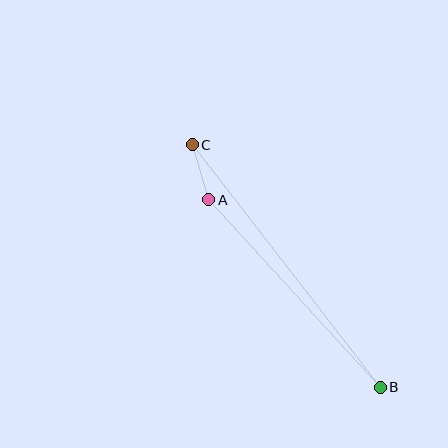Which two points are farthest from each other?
Points B and C are farthest from each other.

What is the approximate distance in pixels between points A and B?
The distance between A and B is approximately 255 pixels.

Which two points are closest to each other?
Points A and C are closest to each other.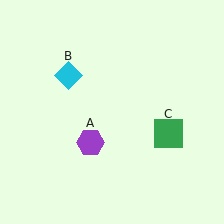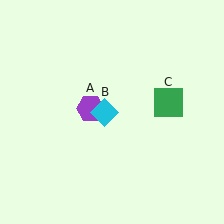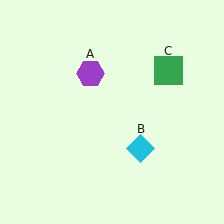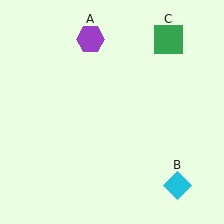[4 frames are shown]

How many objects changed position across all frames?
3 objects changed position: purple hexagon (object A), cyan diamond (object B), green square (object C).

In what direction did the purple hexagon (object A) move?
The purple hexagon (object A) moved up.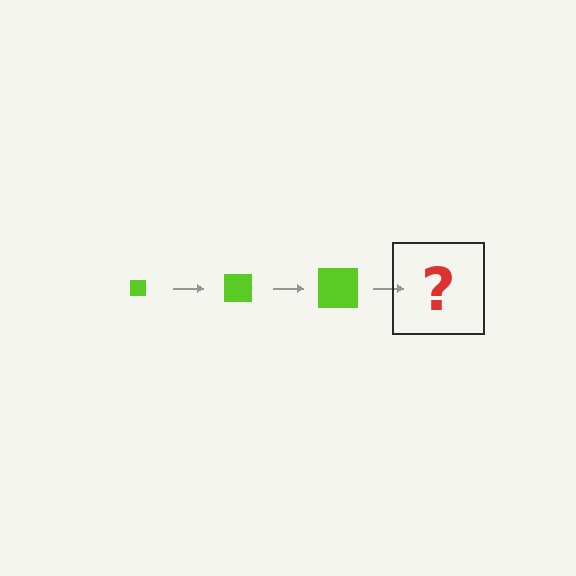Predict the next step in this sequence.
The next step is a lime square, larger than the previous one.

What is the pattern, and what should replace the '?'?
The pattern is that the square gets progressively larger each step. The '?' should be a lime square, larger than the previous one.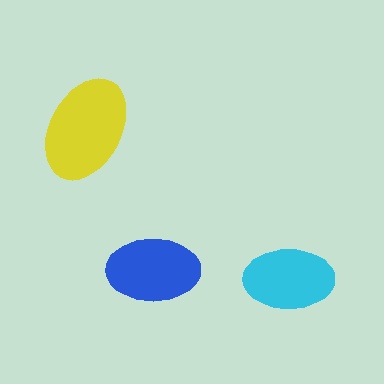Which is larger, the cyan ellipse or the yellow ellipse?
The yellow one.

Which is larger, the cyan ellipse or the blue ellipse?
The blue one.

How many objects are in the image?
There are 3 objects in the image.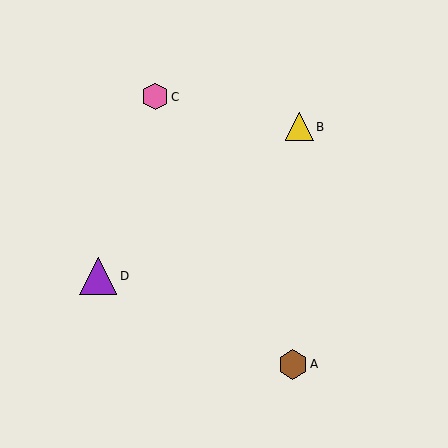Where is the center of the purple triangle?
The center of the purple triangle is at (98, 276).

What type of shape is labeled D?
Shape D is a purple triangle.